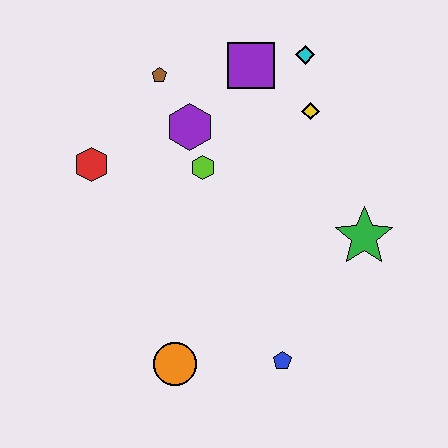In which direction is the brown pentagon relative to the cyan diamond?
The brown pentagon is to the left of the cyan diamond.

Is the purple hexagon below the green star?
No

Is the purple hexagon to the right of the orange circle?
Yes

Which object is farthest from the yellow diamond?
The orange circle is farthest from the yellow diamond.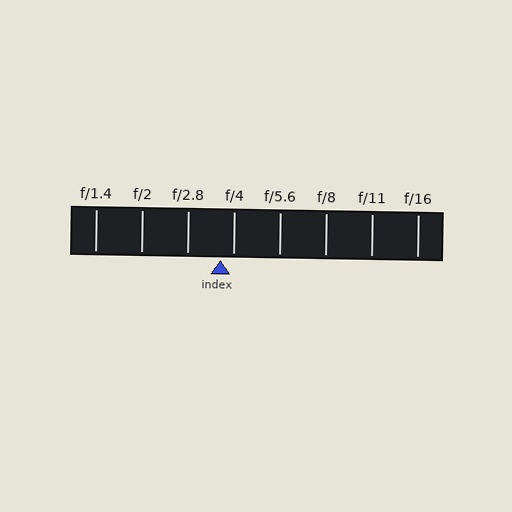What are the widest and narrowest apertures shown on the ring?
The widest aperture shown is f/1.4 and the narrowest is f/16.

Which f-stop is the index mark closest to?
The index mark is closest to f/4.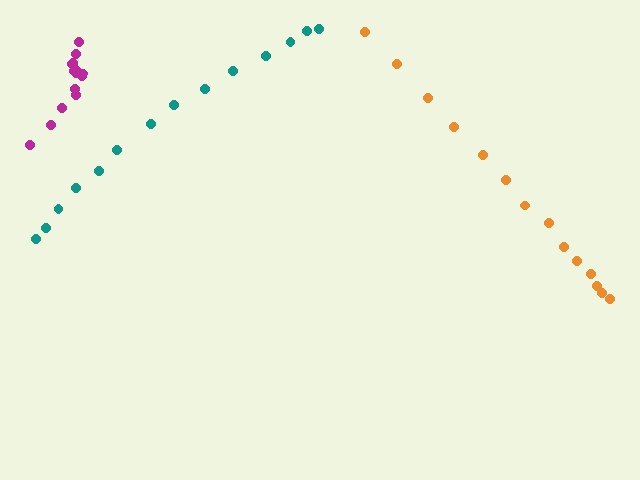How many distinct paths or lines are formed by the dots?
There are 3 distinct paths.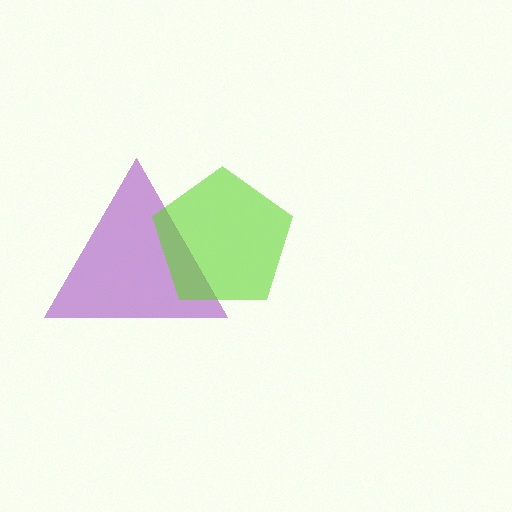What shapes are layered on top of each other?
The layered shapes are: a purple triangle, a lime pentagon.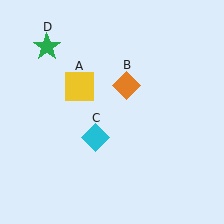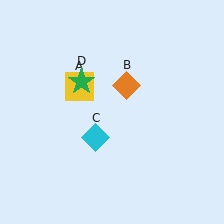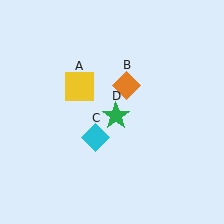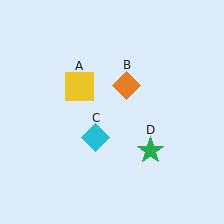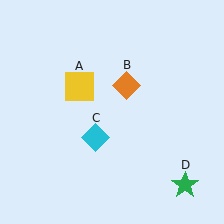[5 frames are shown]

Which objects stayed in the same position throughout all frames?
Yellow square (object A) and orange diamond (object B) and cyan diamond (object C) remained stationary.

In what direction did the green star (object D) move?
The green star (object D) moved down and to the right.